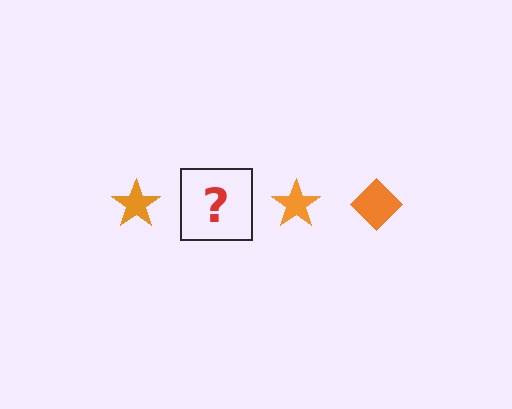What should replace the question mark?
The question mark should be replaced with an orange diamond.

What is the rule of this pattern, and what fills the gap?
The rule is that the pattern cycles through star, diamond shapes in orange. The gap should be filled with an orange diamond.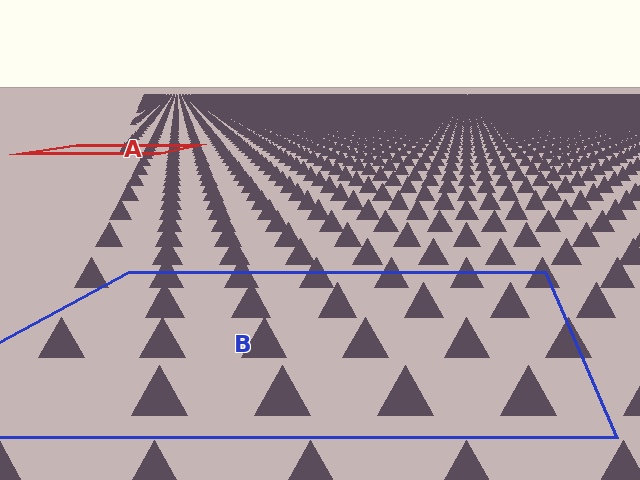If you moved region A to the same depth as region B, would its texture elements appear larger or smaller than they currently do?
They would appear larger. At a closer depth, the same texture elements are projected at a bigger on-screen size.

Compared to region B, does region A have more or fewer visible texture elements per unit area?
Region A has more texture elements per unit area — they are packed more densely because it is farther away.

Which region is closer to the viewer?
Region B is closer. The texture elements there are larger and more spread out.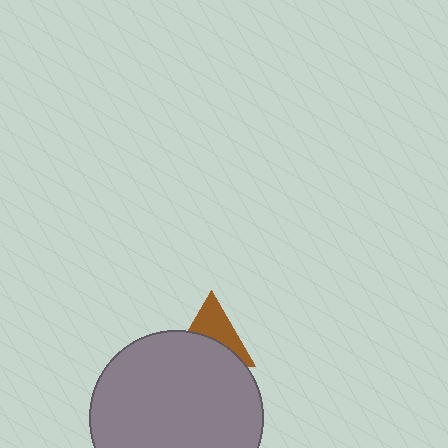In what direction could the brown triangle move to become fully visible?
The brown triangle could move up. That would shift it out from behind the gray circle entirely.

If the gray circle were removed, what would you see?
You would see the complete brown triangle.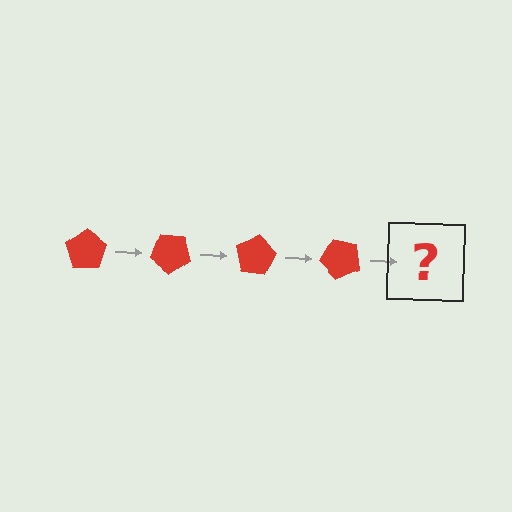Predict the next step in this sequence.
The next step is a red pentagon rotated 160 degrees.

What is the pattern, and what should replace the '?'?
The pattern is that the pentagon rotates 40 degrees each step. The '?' should be a red pentagon rotated 160 degrees.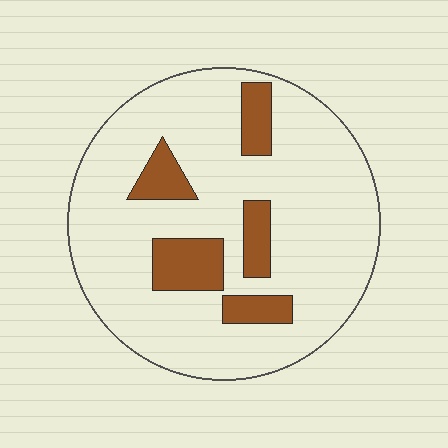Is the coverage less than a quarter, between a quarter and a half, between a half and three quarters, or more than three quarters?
Less than a quarter.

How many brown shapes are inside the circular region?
5.